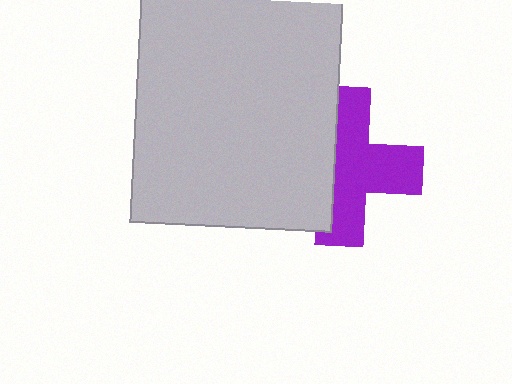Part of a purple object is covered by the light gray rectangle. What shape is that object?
It is a cross.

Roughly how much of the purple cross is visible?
About half of it is visible (roughly 61%).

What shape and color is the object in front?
The object in front is a light gray rectangle.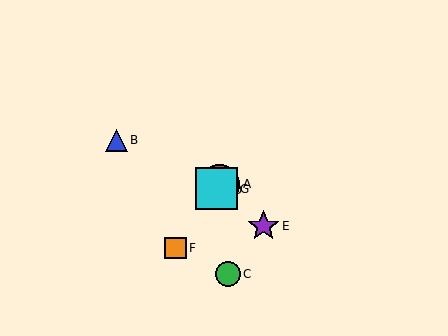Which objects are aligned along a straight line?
Objects A, D, F, G are aligned along a straight line.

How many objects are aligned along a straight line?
4 objects (A, D, F, G) are aligned along a straight line.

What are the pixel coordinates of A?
Object A is at (220, 184).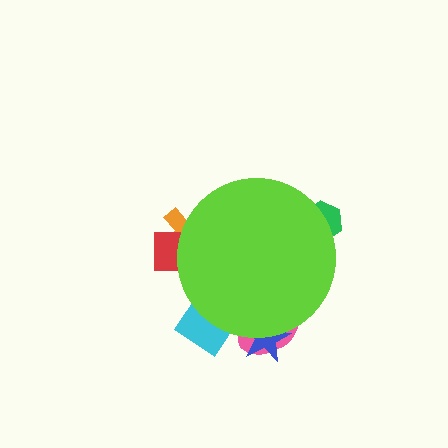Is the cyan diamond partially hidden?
Yes, the cyan diamond is partially hidden behind the lime circle.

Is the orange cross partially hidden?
Yes, the orange cross is partially hidden behind the lime circle.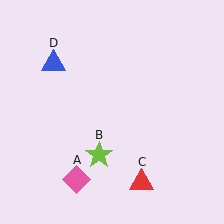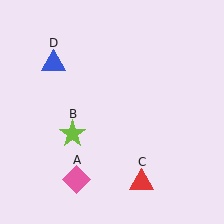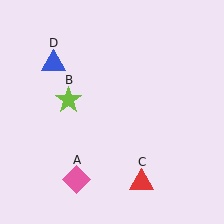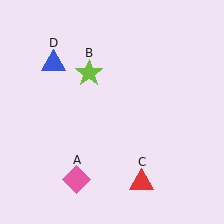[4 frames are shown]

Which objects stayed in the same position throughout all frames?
Pink diamond (object A) and red triangle (object C) and blue triangle (object D) remained stationary.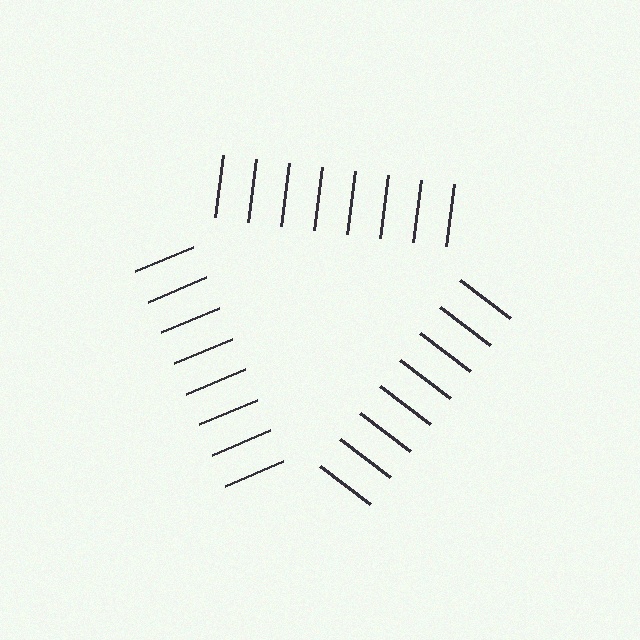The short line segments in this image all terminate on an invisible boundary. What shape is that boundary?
An illusory triangle — the line segments terminate on its edges but no continuous stroke is drawn.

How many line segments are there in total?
24 — 8 along each of the 3 edges.